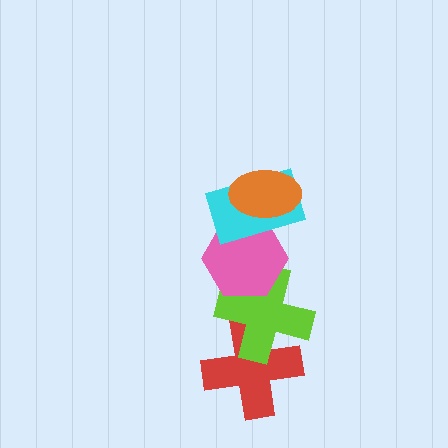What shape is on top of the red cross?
The lime cross is on top of the red cross.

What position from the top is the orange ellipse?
The orange ellipse is 1st from the top.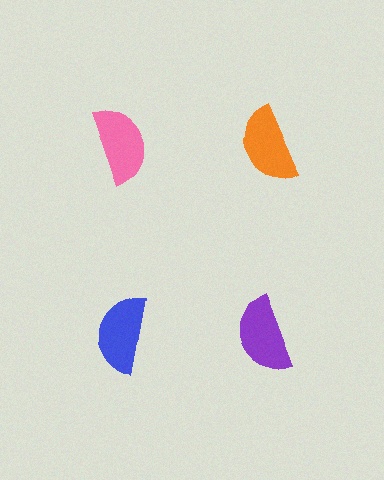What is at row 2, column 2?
A purple semicircle.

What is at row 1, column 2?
An orange semicircle.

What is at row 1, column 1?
A pink semicircle.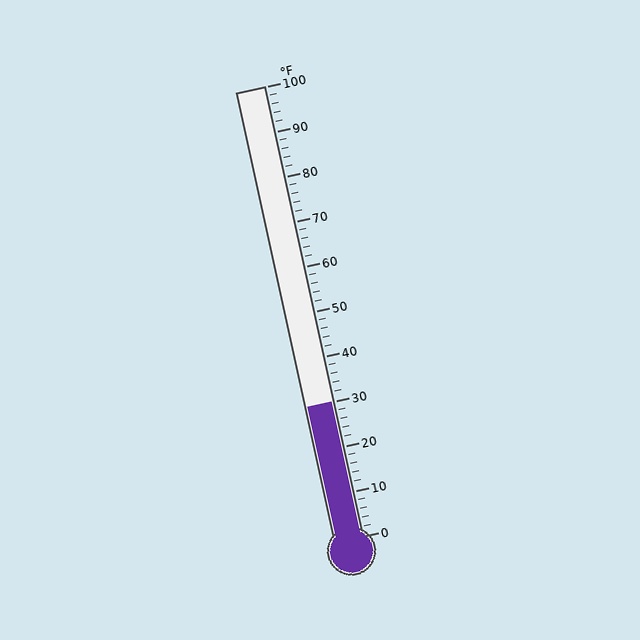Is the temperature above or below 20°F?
The temperature is above 20°F.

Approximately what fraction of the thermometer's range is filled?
The thermometer is filled to approximately 30% of its range.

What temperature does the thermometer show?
The thermometer shows approximately 30°F.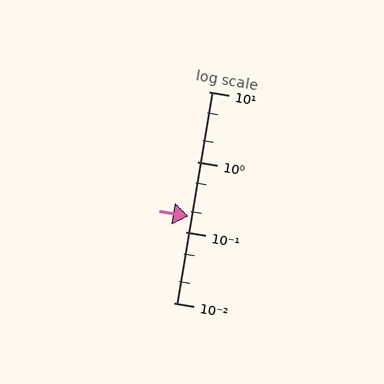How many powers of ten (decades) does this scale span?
The scale spans 3 decades, from 0.01 to 10.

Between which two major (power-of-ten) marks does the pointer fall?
The pointer is between 0.1 and 1.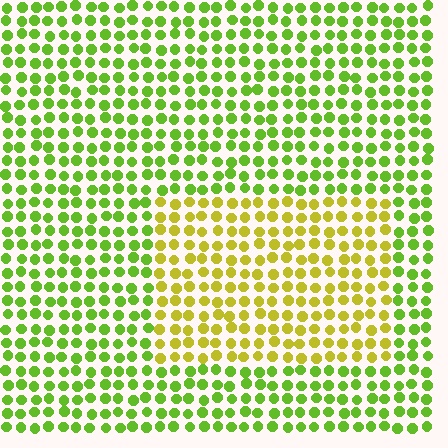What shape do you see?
I see a rectangle.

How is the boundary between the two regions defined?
The boundary is defined purely by a slight shift in hue (about 37 degrees). Spacing, size, and orientation are identical on both sides.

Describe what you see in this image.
The image is filled with small lime elements in a uniform arrangement. A rectangle-shaped region is visible where the elements are tinted to a slightly different hue, forming a subtle color boundary.